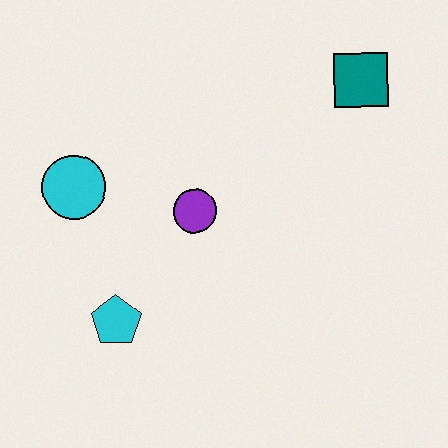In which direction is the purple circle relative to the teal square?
The purple circle is to the left of the teal square.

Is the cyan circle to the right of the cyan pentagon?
No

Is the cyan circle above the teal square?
No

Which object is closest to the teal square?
The purple circle is closest to the teal square.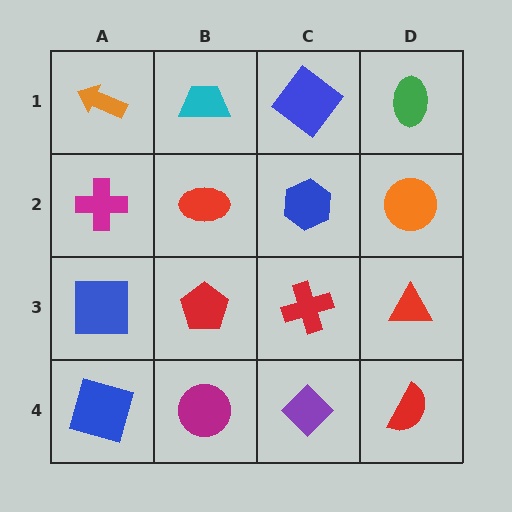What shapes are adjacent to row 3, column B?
A red ellipse (row 2, column B), a magenta circle (row 4, column B), a blue square (row 3, column A), a red cross (row 3, column C).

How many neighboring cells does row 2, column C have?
4.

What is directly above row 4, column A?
A blue square.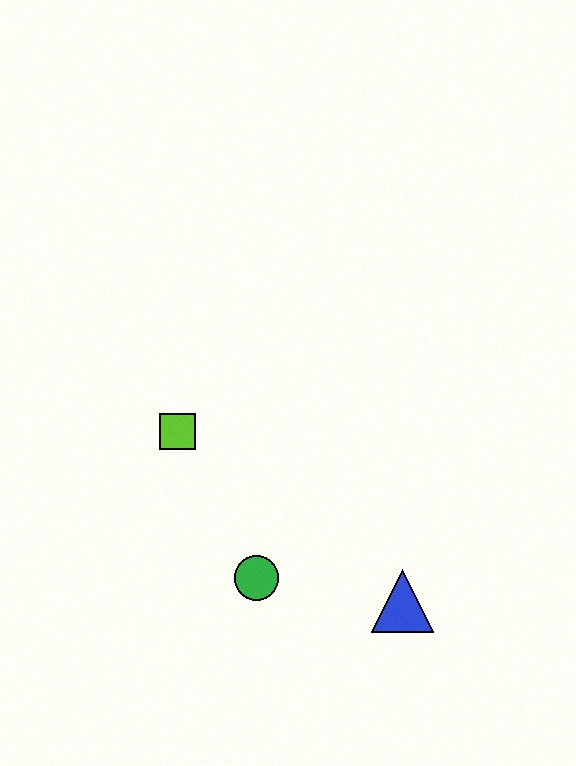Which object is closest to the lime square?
The green circle is closest to the lime square.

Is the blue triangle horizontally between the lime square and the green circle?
No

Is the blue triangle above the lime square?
No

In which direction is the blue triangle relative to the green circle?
The blue triangle is to the right of the green circle.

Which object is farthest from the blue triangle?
The lime square is farthest from the blue triangle.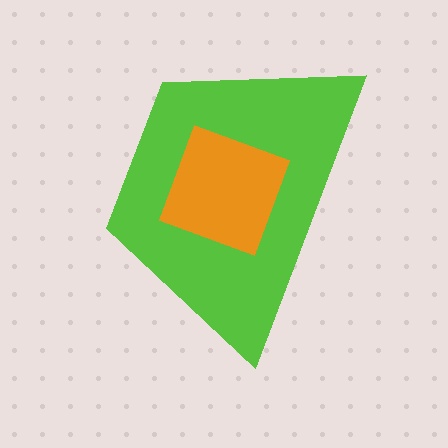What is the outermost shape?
The lime trapezoid.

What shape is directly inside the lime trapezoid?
The orange diamond.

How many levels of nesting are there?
2.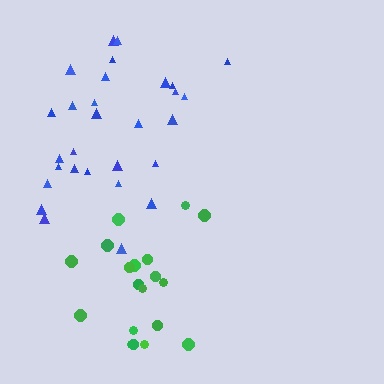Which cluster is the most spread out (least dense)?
Blue.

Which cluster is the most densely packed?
Green.